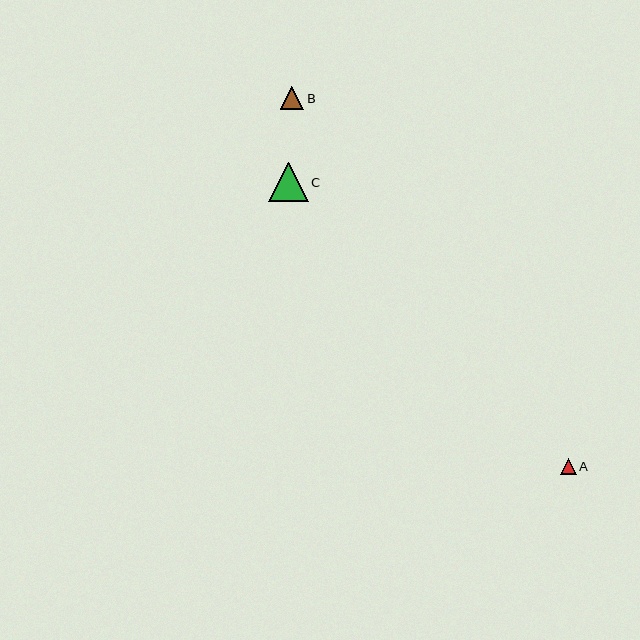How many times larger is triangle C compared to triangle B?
Triangle C is approximately 1.7 times the size of triangle B.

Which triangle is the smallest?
Triangle A is the smallest with a size of approximately 16 pixels.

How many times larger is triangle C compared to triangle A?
Triangle C is approximately 2.5 times the size of triangle A.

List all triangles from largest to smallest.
From largest to smallest: C, B, A.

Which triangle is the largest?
Triangle C is the largest with a size of approximately 40 pixels.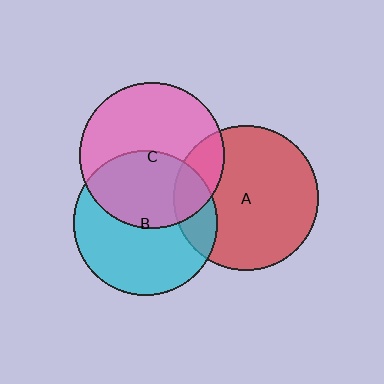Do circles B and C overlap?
Yes.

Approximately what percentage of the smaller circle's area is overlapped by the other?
Approximately 45%.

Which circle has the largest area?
Circle C (pink).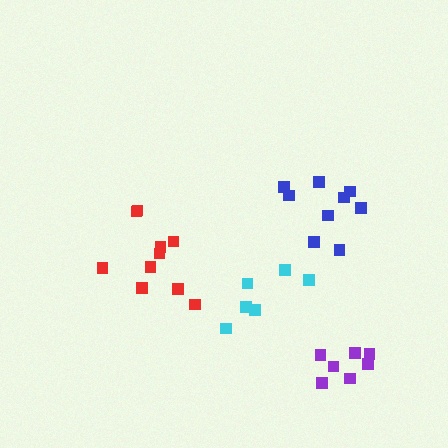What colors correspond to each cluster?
The clusters are colored: red, purple, cyan, blue.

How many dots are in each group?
Group 1: 10 dots, Group 2: 7 dots, Group 3: 6 dots, Group 4: 9 dots (32 total).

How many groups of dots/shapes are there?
There are 4 groups.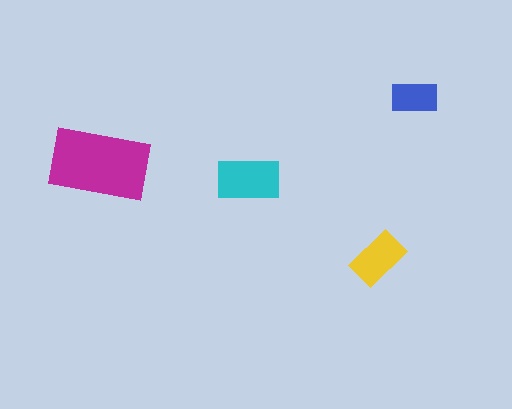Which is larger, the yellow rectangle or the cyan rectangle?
The cyan one.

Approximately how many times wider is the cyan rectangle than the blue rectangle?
About 1.5 times wider.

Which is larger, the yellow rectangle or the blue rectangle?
The yellow one.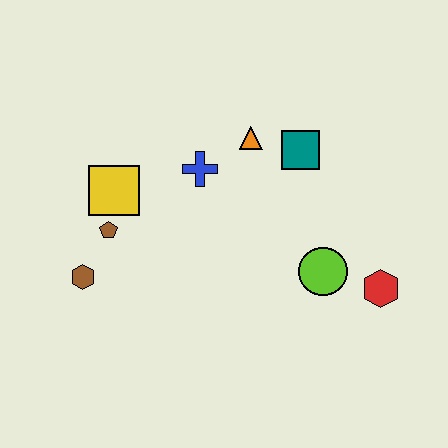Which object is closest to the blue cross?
The orange triangle is closest to the blue cross.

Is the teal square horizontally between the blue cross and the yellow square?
No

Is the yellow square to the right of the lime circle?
No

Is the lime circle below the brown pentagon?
Yes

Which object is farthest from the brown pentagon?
The red hexagon is farthest from the brown pentagon.